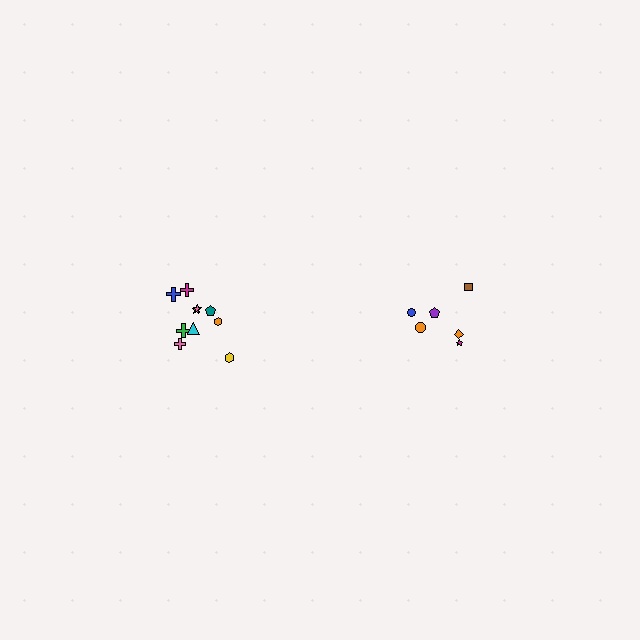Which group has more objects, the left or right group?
The left group.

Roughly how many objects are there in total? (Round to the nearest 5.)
Roughly 15 objects in total.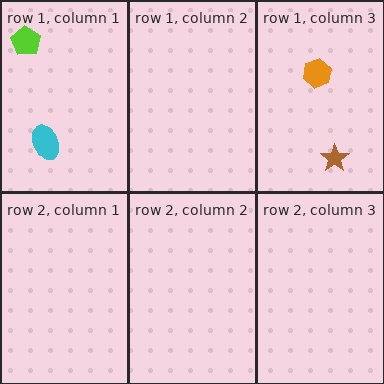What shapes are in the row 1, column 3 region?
The orange hexagon, the brown star.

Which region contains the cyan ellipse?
The row 1, column 1 region.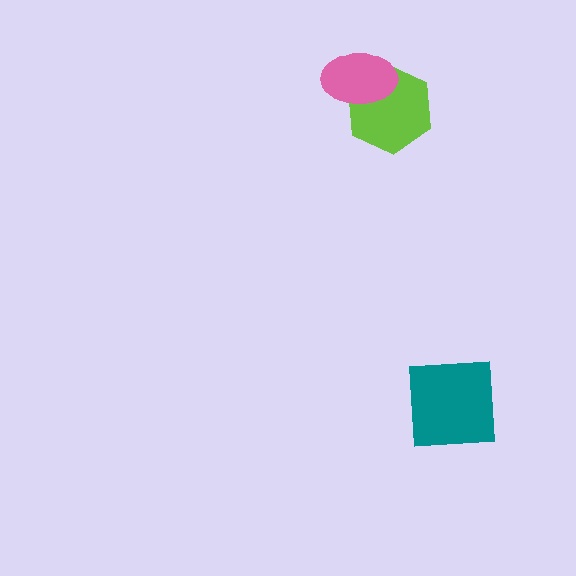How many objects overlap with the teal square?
0 objects overlap with the teal square.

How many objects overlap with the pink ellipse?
1 object overlaps with the pink ellipse.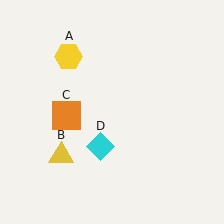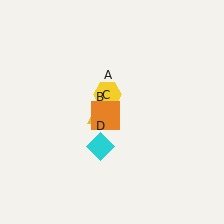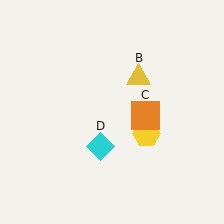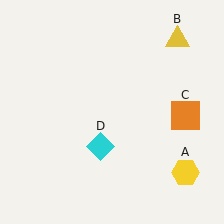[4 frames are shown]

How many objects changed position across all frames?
3 objects changed position: yellow hexagon (object A), yellow triangle (object B), orange square (object C).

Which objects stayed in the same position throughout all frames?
Cyan diamond (object D) remained stationary.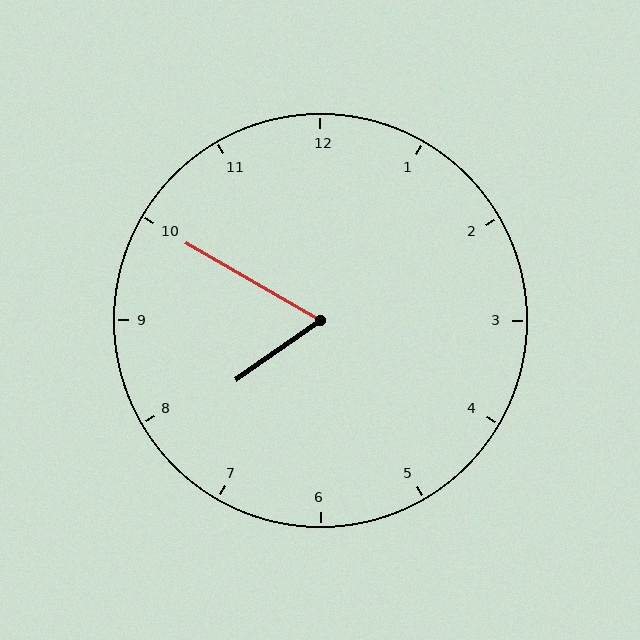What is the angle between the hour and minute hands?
Approximately 65 degrees.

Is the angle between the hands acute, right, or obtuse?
It is acute.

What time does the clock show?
7:50.